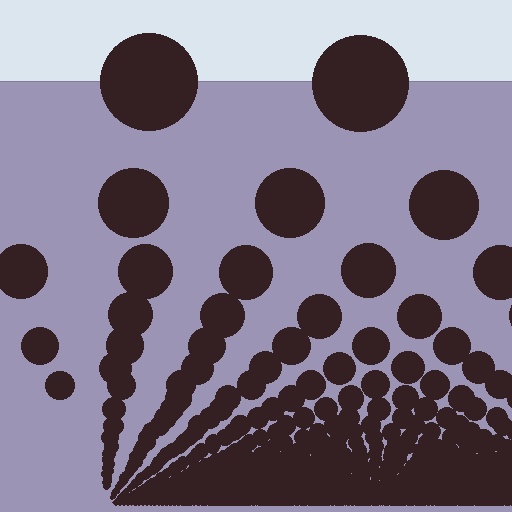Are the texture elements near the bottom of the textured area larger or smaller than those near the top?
Smaller. The gradient is inverted — elements near the bottom are smaller and denser.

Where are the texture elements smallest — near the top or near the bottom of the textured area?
Near the bottom.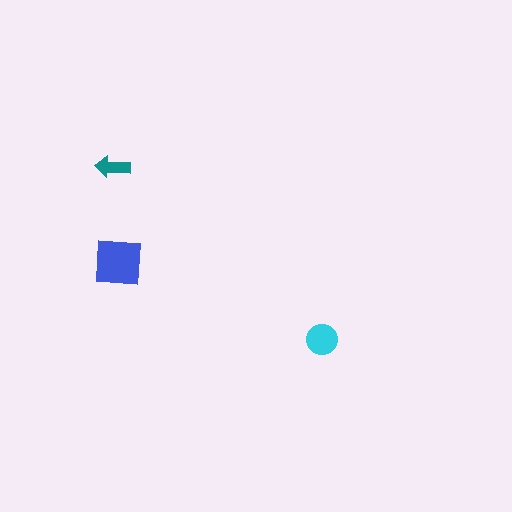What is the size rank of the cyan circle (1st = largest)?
2nd.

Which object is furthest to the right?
The cyan circle is rightmost.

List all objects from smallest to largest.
The teal arrow, the cyan circle, the blue square.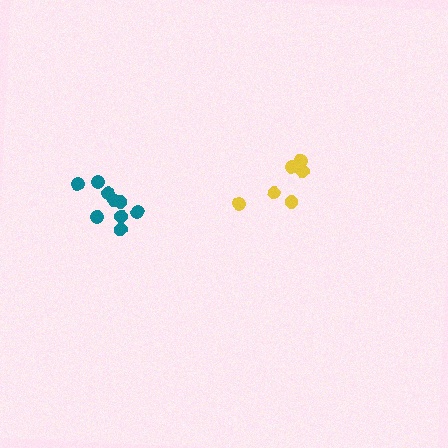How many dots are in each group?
Group 1: 9 dots, Group 2: 6 dots (15 total).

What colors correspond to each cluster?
The clusters are colored: teal, yellow.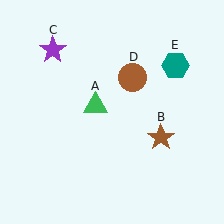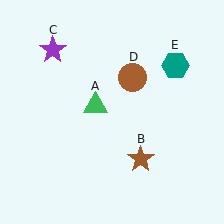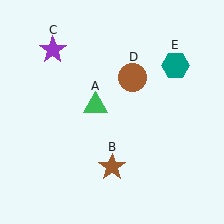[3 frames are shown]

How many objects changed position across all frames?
1 object changed position: brown star (object B).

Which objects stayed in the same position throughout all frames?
Green triangle (object A) and purple star (object C) and brown circle (object D) and teal hexagon (object E) remained stationary.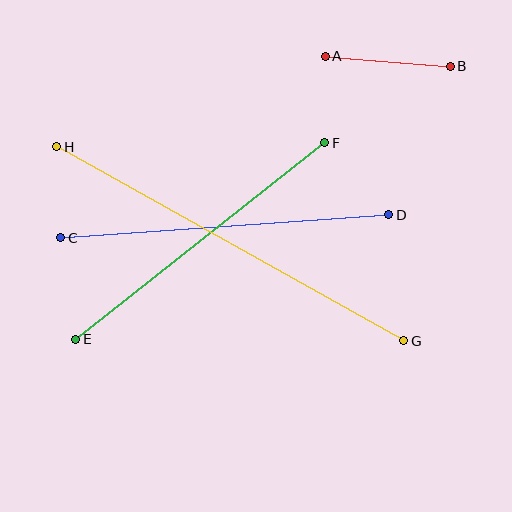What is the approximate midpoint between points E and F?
The midpoint is at approximately (200, 241) pixels.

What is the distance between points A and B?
The distance is approximately 126 pixels.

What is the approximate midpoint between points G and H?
The midpoint is at approximately (230, 244) pixels.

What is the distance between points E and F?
The distance is approximately 317 pixels.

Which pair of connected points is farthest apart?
Points G and H are farthest apart.